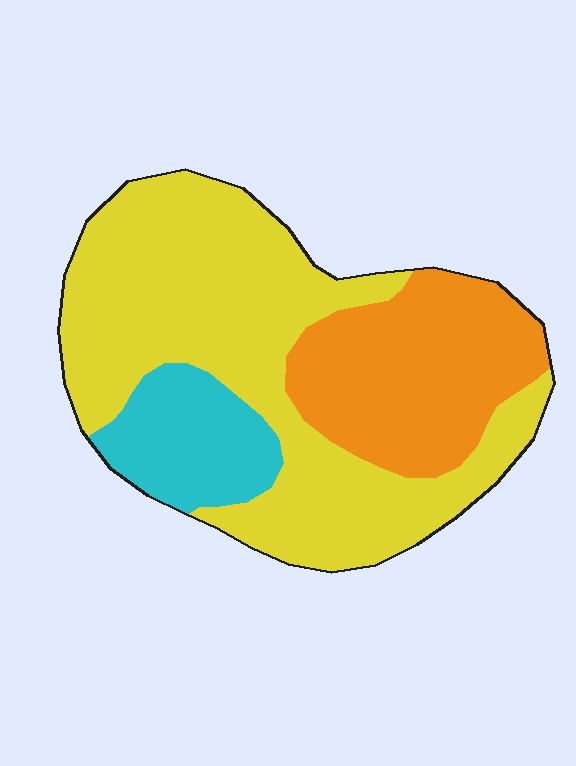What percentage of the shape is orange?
Orange takes up about one quarter (1/4) of the shape.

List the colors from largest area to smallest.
From largest to smallest: yellow, orange, cyan.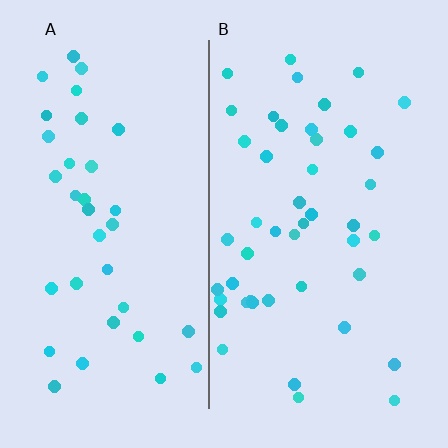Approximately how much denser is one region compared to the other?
Approximately 1.3× — region B over region A.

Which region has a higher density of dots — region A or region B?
B (the right).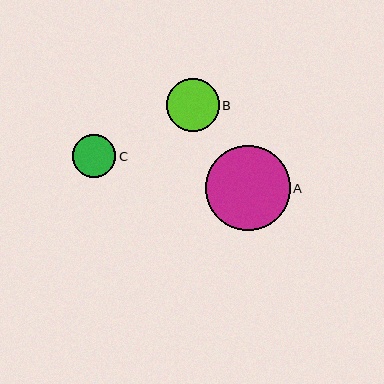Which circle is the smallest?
Circle C is the smallest with a size of approximately 44 pixels.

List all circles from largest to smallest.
From largest to smallest: A, B, C.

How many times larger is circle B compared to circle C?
Circle B is approximately 1.2 times the size of circle C.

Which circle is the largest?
Circle A is the largest with a size of approximately 85 pixels.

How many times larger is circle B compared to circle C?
Circle B is approximately 1.2 times the size of circle C.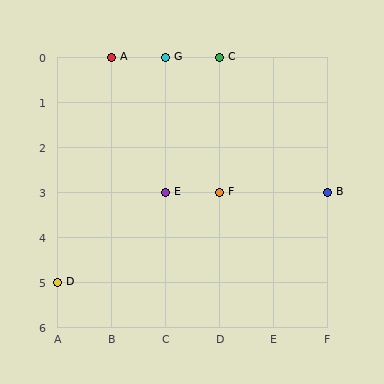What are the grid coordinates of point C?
Point C is at grid coordinates (D, 0).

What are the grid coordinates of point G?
Point G is at grid coordinates (C, 0).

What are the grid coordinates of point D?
Point D is at grid coordinates (A, 5).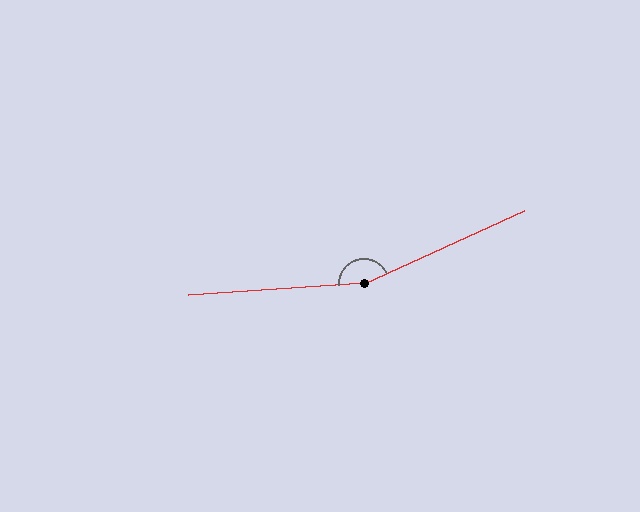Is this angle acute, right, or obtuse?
It is obtuse.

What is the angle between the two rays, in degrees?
Approximately 159 degrees.